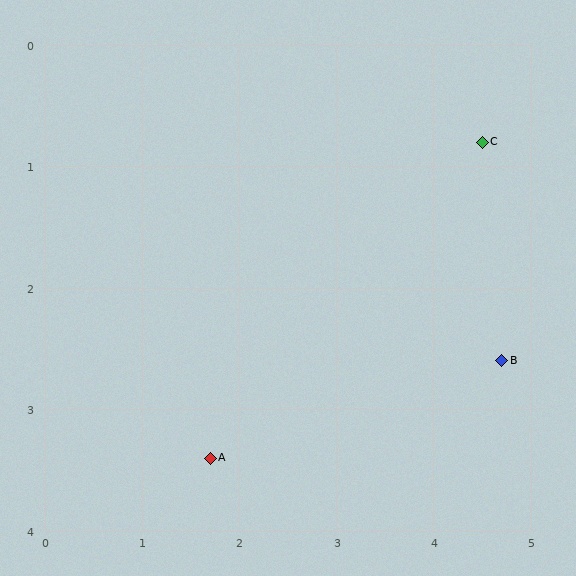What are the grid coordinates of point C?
Point C is at approximately (4.5, 0.8).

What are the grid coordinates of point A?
Point A is at approximately (1.7, 3.4).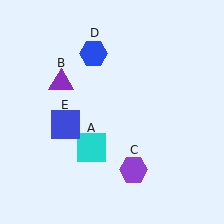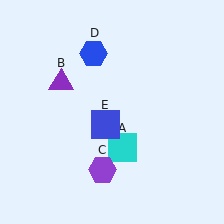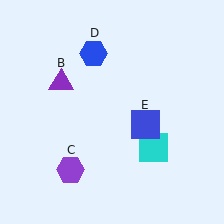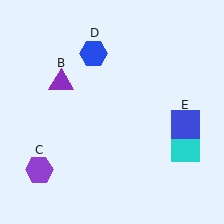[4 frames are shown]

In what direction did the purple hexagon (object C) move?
The purple hexagon (object C) moved left.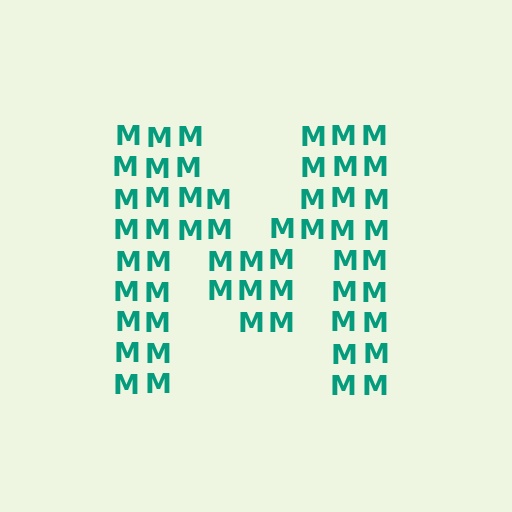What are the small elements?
The small elements are letter M's.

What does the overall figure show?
The overall figure shows the letter M.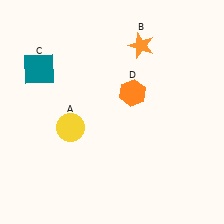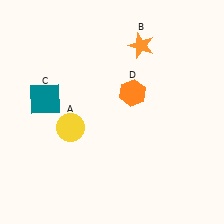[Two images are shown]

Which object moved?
The teal square (C) moved down.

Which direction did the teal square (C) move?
The teal square (C) moved down.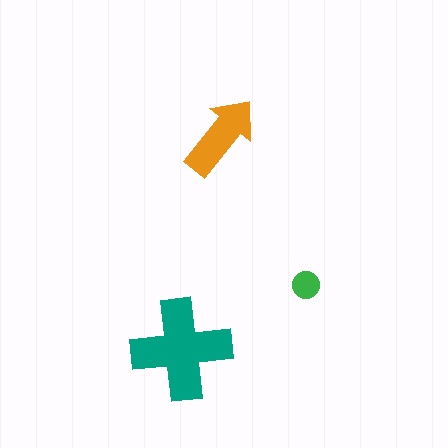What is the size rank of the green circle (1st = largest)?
3rd.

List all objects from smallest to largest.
The green circle, the orange arrow, the teal cross.